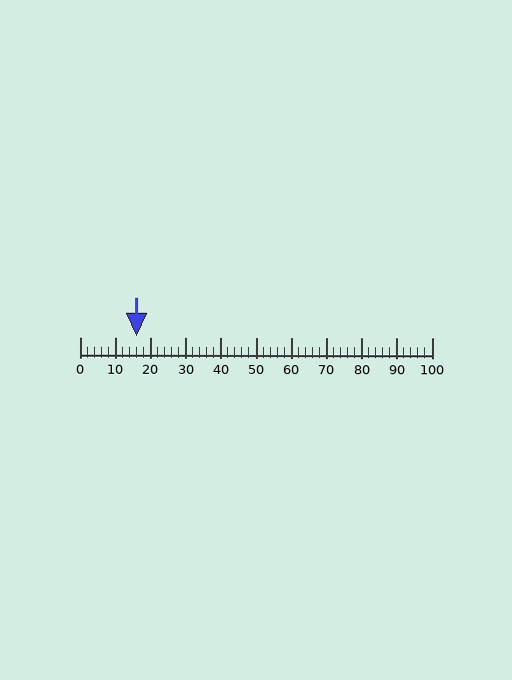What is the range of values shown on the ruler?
The ruler shows values from 0 to 100.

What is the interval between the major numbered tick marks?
The major tick marks are spaced 10 units apart.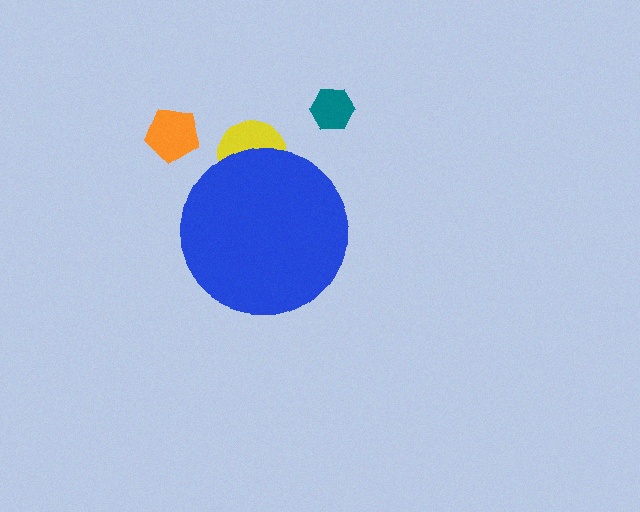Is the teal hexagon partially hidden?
No, the teal hexagon is fully visible.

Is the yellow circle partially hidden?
Yes, the yellow circle is partially hidden behind the blue circle.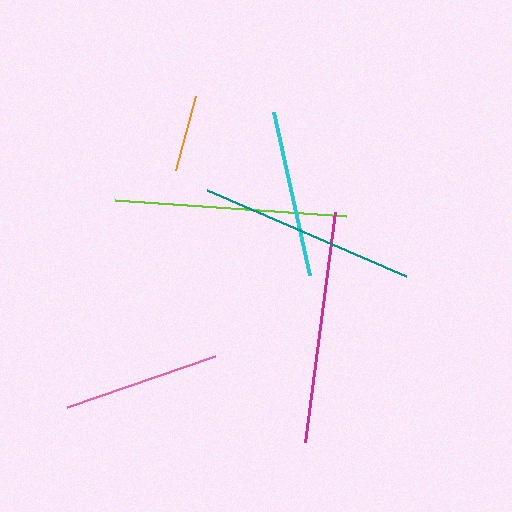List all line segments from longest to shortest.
From longest to shortest: magenta, lime, teal, cyan, pink, orange.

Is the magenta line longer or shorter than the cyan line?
The magenta line is longer than the cyan line.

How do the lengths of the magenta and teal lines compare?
The magenta and teal lines are approximately the same length.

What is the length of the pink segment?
The pink segment is approximately 156 pixels long.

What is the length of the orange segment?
The orange segment is approximately 77 pixels long.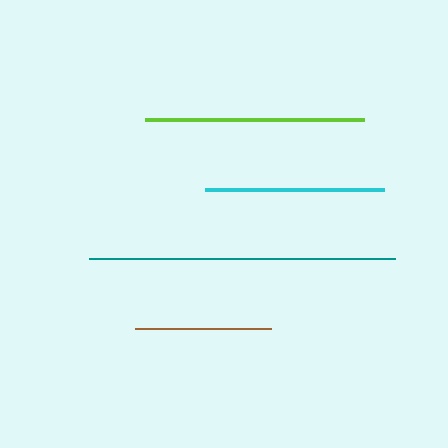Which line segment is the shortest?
The brown line is the shortest at approximately 136 pixels.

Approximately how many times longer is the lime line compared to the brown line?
The lime line is approximately 1.6 times the length of the brown line.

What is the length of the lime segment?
The lime segment is approximately 220 pixels long.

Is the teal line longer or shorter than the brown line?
The teal line is longer than the brown line.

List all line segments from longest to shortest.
From longest to shortest: teal, lime, cyan, brown.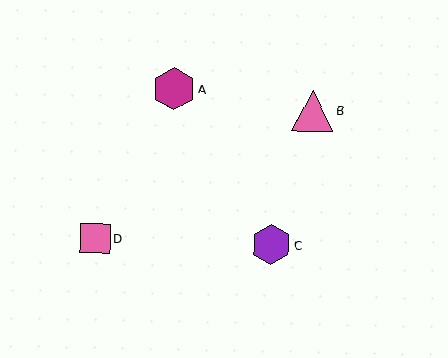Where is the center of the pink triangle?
The center of the pink triangle is at (312, 110).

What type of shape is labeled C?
Shape C is a purple hexagon.